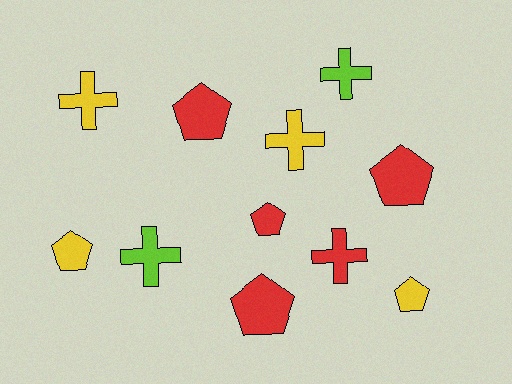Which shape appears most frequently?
Pentagon, with 6 objects.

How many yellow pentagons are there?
There are 2 yellow pentagons.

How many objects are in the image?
There are 11 objects.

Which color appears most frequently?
Red, with 5 objects.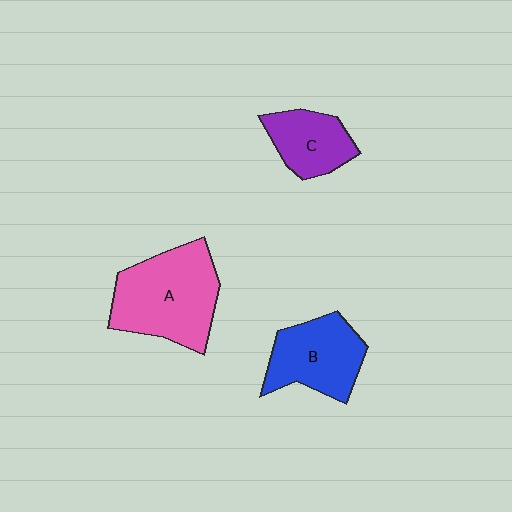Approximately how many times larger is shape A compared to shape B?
Approximately 1.4 times.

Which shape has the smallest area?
Shape C (purple).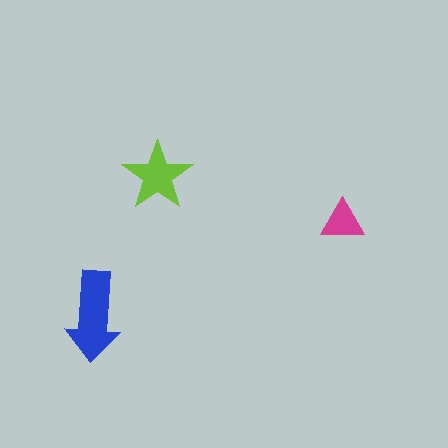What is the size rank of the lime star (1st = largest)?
2nd.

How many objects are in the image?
There are 3 objects in the image.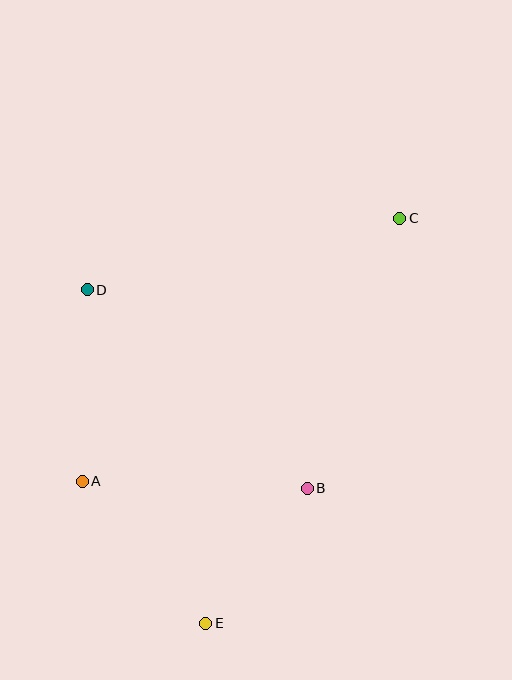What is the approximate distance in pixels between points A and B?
The distance between A and B is approximately 225 pixels.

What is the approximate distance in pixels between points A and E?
The distance between A and E is approximately 188 pixels.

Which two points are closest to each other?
Points B and E are closest to each other.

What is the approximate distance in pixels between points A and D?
The distance between A and D is approximately 192 pixels.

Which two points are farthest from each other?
Points C and E are farthest from each other.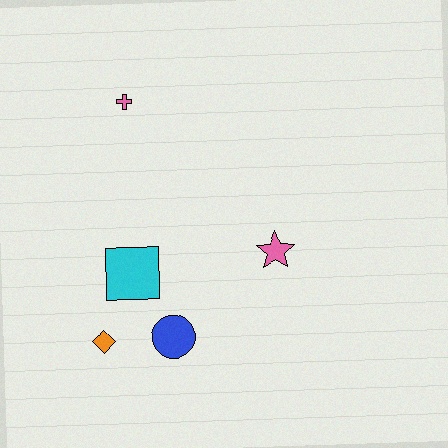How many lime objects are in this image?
There are no lime objects.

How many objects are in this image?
There are 5 objects.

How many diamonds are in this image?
There is 1 diamond.